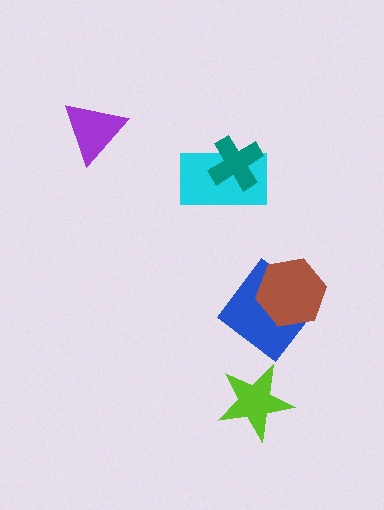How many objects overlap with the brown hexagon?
1 object overlaps with the brown hexagon.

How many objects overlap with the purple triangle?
0 objects overlap with the purple triangle.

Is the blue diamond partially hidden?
Yes, it is partially covered by another shape.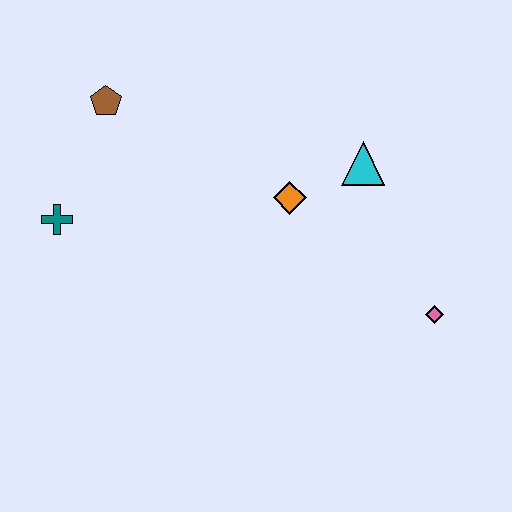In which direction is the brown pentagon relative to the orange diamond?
The brown pentagon is to the left of the orange diamond.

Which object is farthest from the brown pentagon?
The pink diamond is farthest from the brown pentagon.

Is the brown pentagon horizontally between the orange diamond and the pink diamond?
No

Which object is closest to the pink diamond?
The cyan triangle is closest to the pink diamond.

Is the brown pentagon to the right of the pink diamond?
No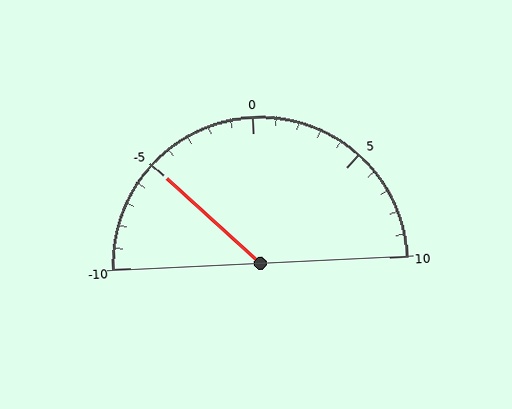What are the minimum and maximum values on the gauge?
The gauge ranges from -10 to 10.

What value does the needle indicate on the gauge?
The needle indicates approximately -5.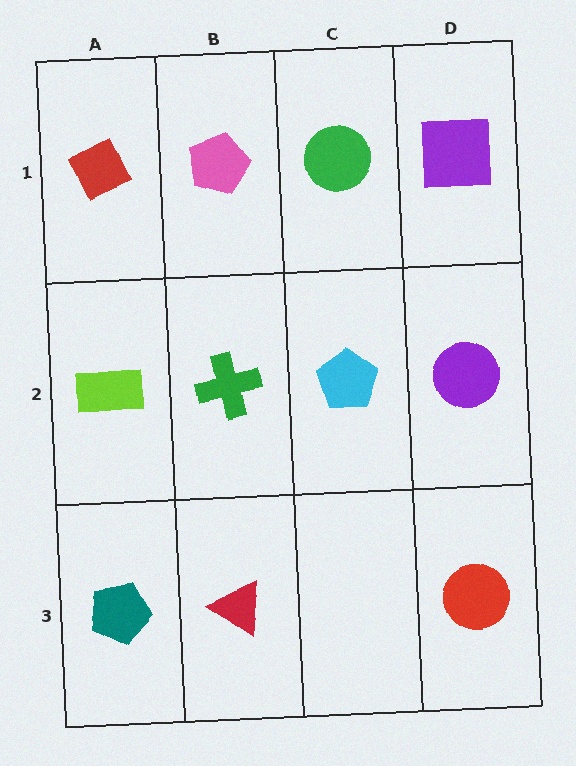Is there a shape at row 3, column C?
No, that cell is empty.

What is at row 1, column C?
A green circle.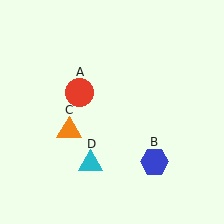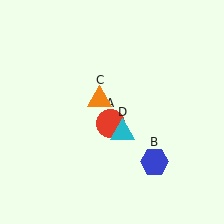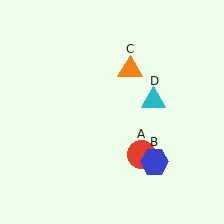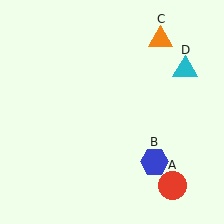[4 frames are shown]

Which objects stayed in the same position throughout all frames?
Blue hexagon (object B) remained stationary.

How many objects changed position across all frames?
3 objects changed position: red circle (object A), orange triangle (object C), cyan triangle (object D).